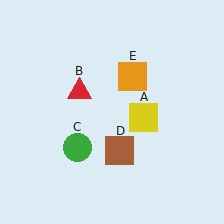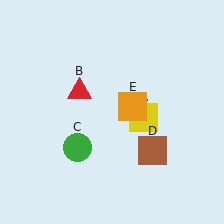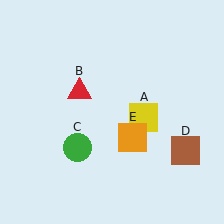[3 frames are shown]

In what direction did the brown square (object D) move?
The brown square (object D) moved right.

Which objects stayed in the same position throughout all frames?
Yellow square (object A) and red triangle (object B) and green circle (object C) remained stationary.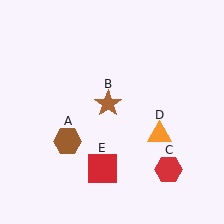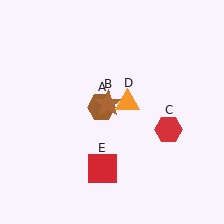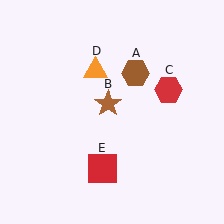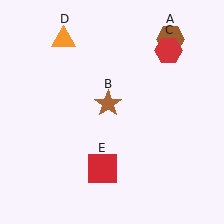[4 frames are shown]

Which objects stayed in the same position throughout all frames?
Brown star (object B) and red square (object E) remained stationary.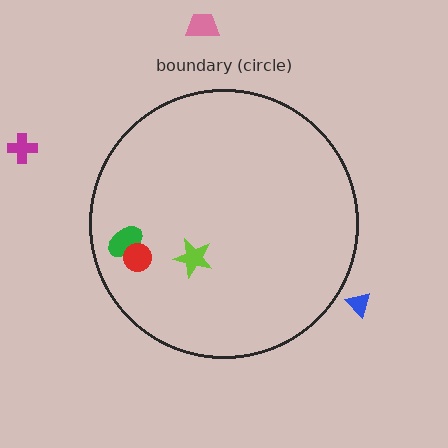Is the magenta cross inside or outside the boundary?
Outside.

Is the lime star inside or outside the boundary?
Inside.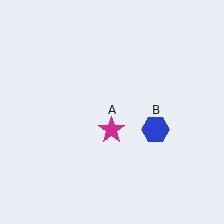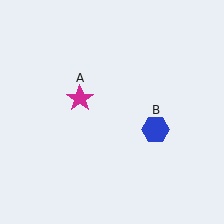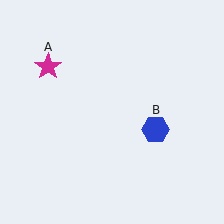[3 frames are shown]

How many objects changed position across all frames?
1 object changed position: magenta star (object A).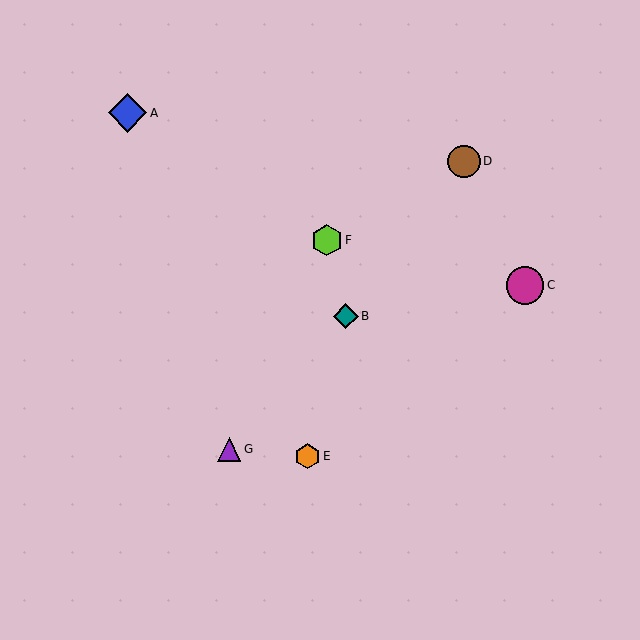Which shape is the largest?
The blue diamond (labeled A) is the largest.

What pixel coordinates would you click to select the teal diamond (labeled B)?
Click at (346, 316) to select the teal diamond B.